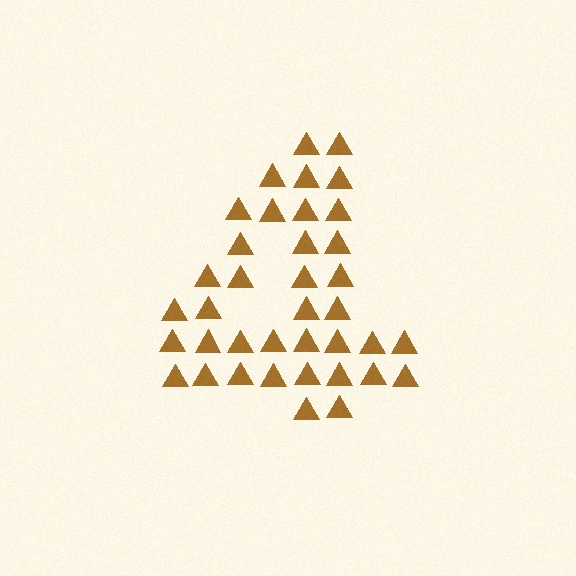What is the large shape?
The large shape is the digit 4.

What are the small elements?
The small elements are triangles.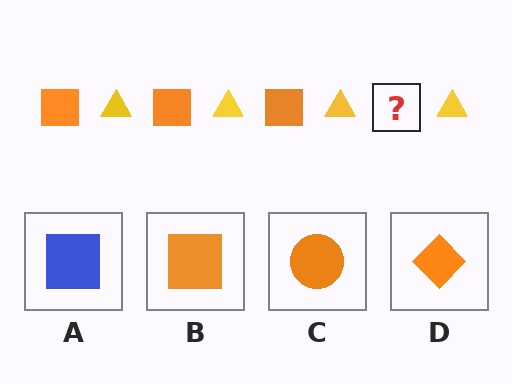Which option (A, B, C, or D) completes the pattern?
B.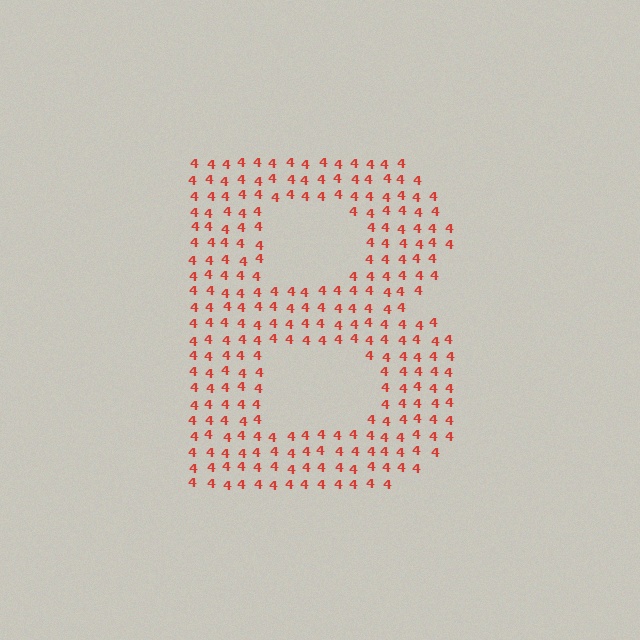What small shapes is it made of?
It is made of small digit 4's.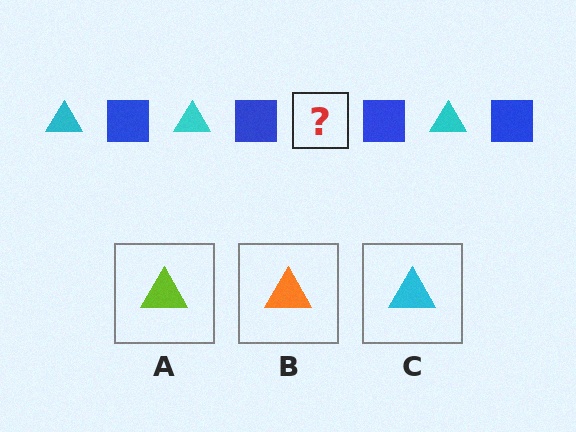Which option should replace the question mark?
Option C.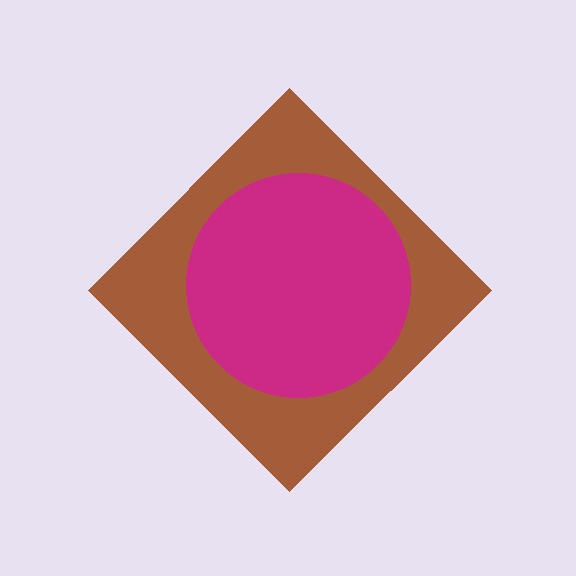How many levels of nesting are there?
2.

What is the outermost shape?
The brown diamond.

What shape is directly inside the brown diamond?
The magenta circle.